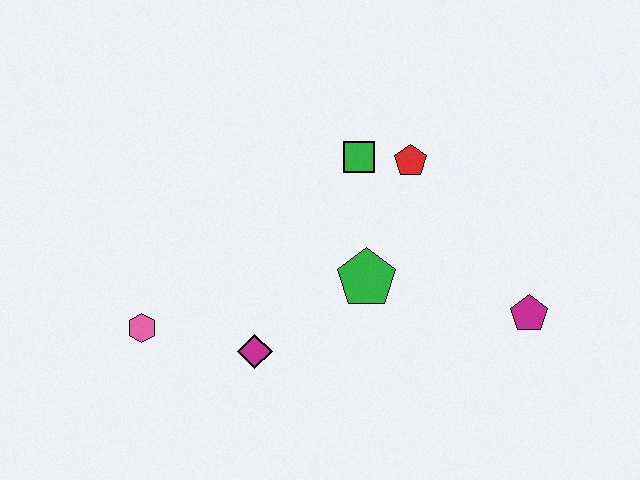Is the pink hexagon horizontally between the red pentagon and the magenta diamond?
No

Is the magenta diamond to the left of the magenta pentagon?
Yes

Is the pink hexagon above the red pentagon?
No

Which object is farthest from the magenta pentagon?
The pink hexagon is farthest from the magenta pentagon.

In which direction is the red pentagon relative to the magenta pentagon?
The red pentagon is above the magenta pentagon.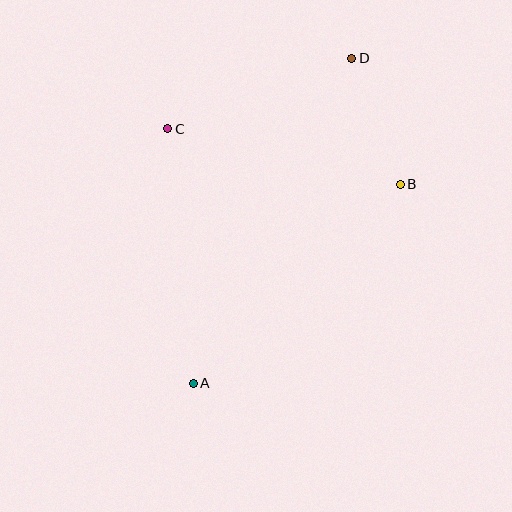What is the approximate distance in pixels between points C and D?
The distance between C and D is approximately 197 pixels.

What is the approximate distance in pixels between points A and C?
The distance between A and C is approximately 256 pixels.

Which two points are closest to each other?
Points B and D are closest to each other.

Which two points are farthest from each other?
Points A and D are farthest from each other.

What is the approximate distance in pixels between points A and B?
The distance between A and B is approximately 287 pixels.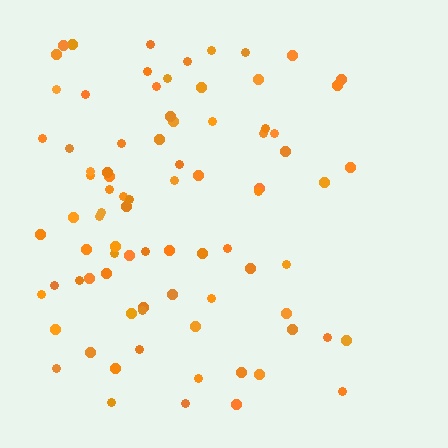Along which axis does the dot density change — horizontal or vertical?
Horizontal.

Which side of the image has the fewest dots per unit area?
The right.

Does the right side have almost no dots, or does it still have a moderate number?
Still a moderate number, just noticeably fewer than the left.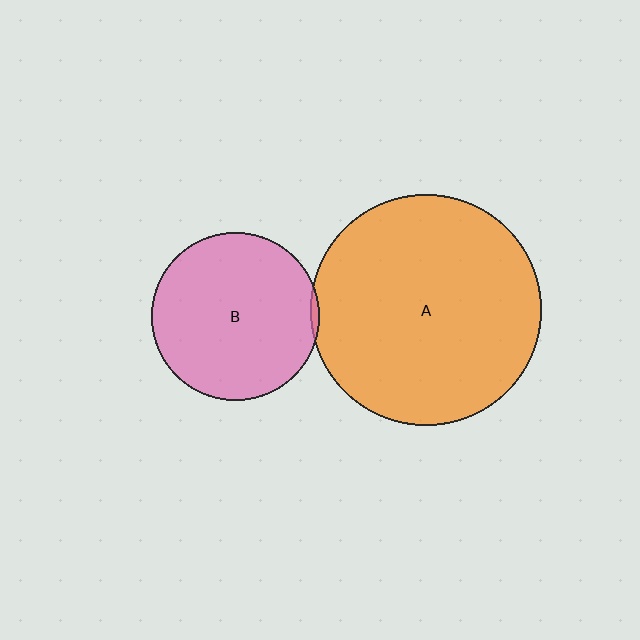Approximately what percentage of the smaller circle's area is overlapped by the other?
Approximately 5%.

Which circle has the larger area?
Circle A (orange).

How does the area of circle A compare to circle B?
Approximately 1.9 times.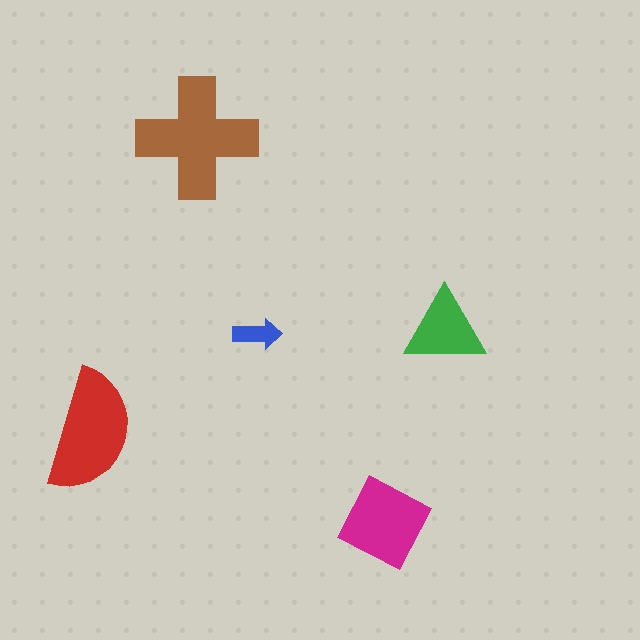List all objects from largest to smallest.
The brown cross, the red semicircle, the magenta square, the green triangle, the blue arrow.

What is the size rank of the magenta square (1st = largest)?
3rd.